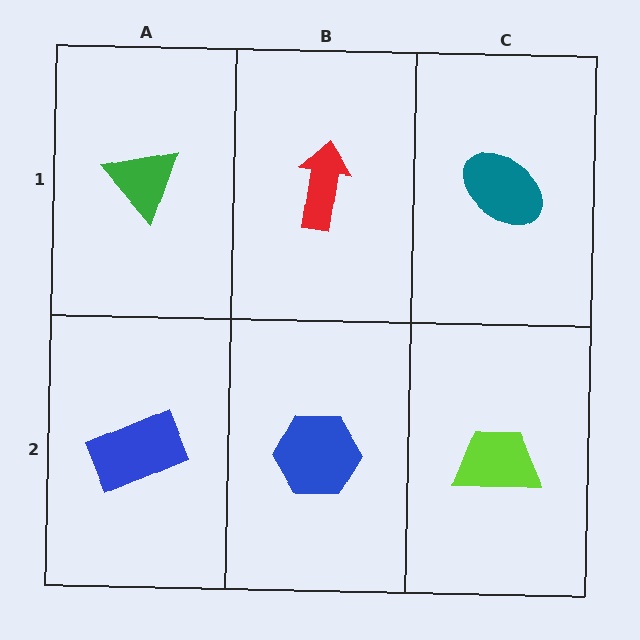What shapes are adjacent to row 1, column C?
A lime trapezoid (row 2, column C), a red arrow (row 1, column B).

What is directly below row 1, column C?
A lime trapezoid.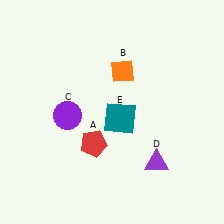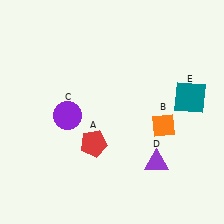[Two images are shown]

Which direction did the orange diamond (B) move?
The orange diamond (B) moved down.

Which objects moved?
The objects that moved are: the orange diamond (B), the teal square (E).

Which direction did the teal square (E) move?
The teal square (E) moved right.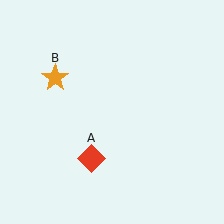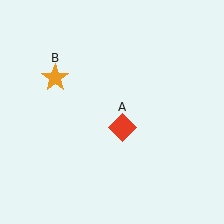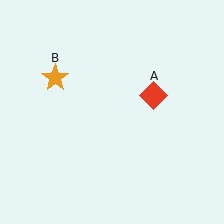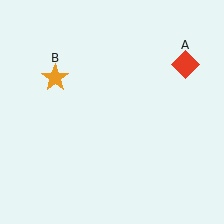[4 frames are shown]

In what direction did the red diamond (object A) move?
The red diamond (object A) moved up and to the right.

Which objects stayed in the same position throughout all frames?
Orange star (object B) remained stationary.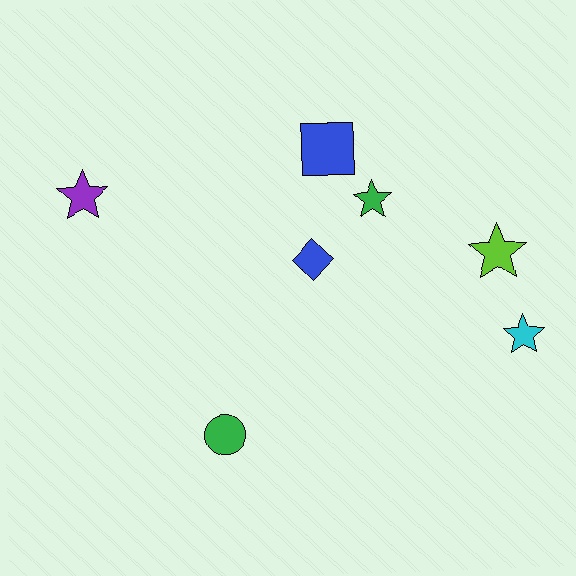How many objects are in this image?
There are 7 objects.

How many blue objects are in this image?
There are 2 blue objects.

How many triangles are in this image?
There are no triangles.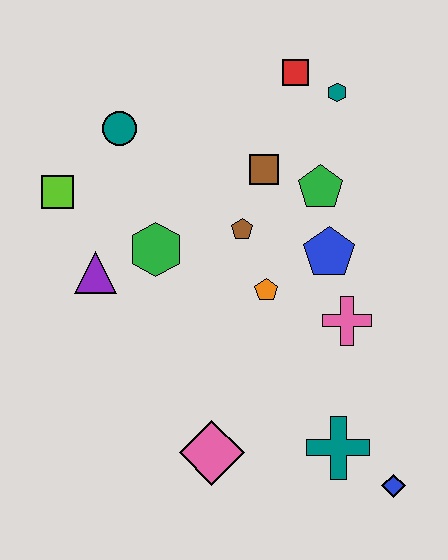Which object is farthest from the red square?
The blue diamond is farthest from the red square.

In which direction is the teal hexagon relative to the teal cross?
The teal hexagon is above the teal cross.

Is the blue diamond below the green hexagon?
Yes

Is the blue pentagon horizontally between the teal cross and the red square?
Yes